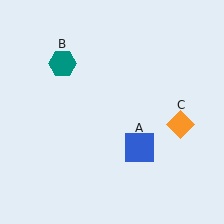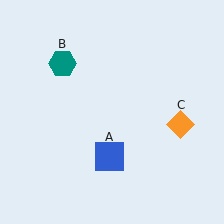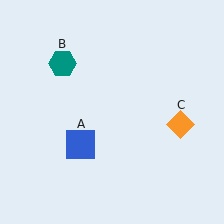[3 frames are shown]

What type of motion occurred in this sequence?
The blue square (object A) rotated clockwise around the center of the scene.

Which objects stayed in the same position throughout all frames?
Teal hexagon (object B) and orange diamond (object C) remained stationary.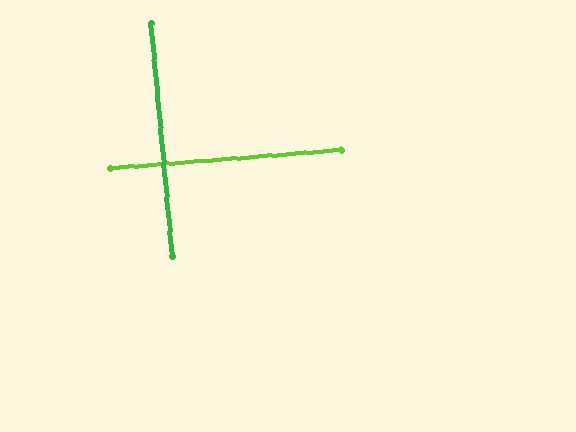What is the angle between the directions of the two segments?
Approximately 89 degrees.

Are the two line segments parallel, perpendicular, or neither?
Perpendicular — they meet at approximately 89°.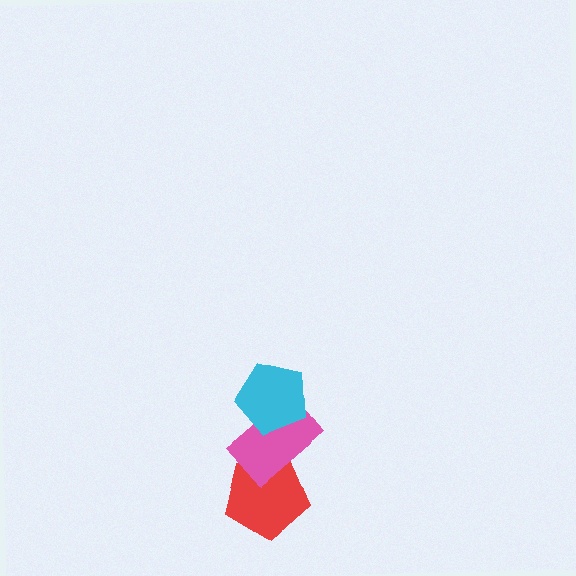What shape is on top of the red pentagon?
The pink rectangle is on top of the red pentagon.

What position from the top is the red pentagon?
The red pentagon is 3rd from the top.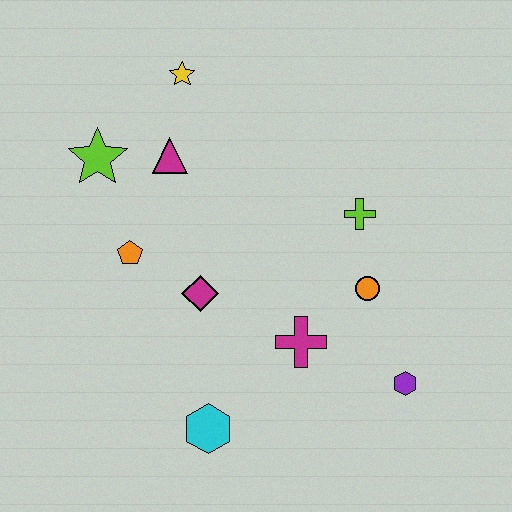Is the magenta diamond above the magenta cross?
Yes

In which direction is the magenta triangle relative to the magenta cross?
The magenta triangle is above the magenta cross.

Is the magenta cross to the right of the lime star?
Yes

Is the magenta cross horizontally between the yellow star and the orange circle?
Yes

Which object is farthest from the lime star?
The purple hexagon is farthest from the lime star.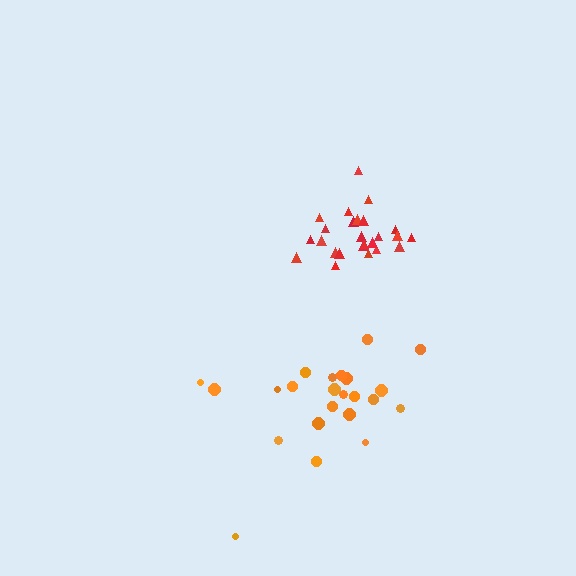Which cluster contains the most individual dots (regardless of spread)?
Red (25).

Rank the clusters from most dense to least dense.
red, orange.